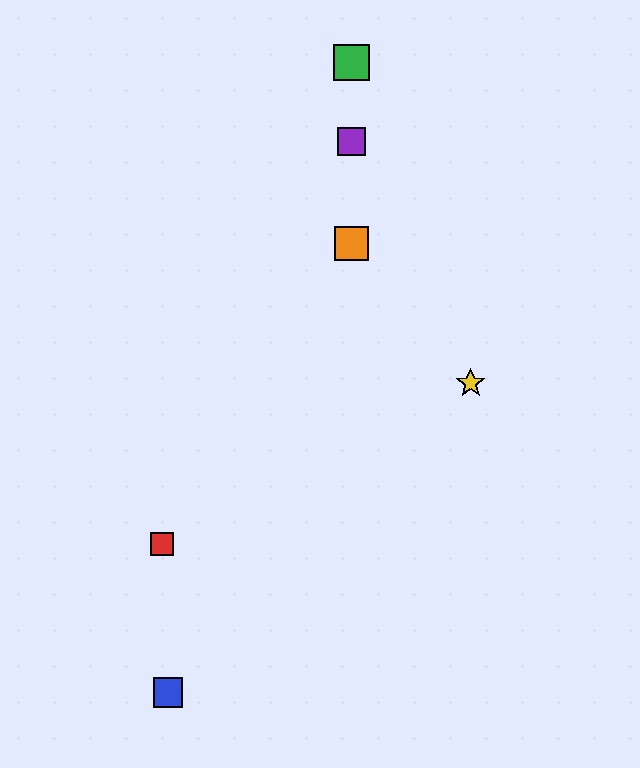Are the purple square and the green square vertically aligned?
Yes, both are at x≈351.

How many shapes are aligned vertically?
3 shapes (the green square, the purple square, the orange square) are aligned vertically.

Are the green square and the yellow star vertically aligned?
No, the green square is at x≈351 and the yellow star is at x≈471.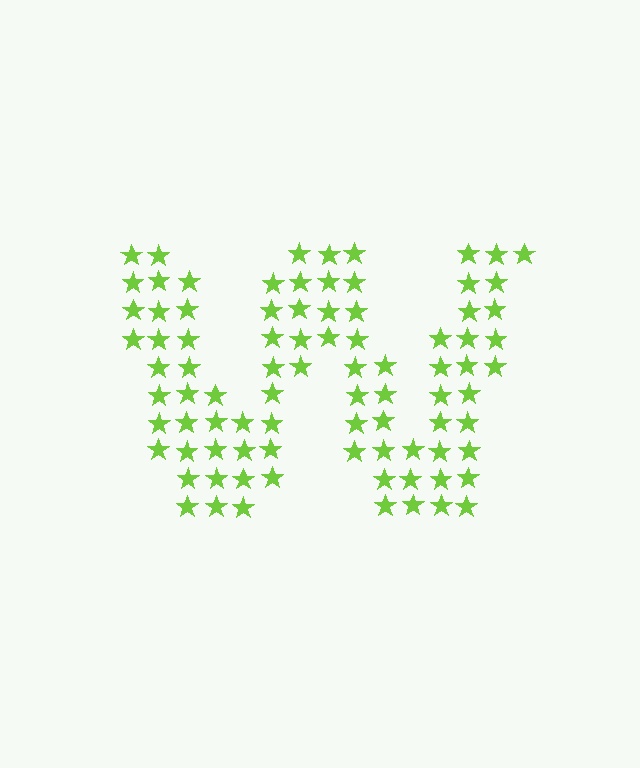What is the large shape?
The large shape is the letter W.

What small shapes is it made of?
It is made of small stars.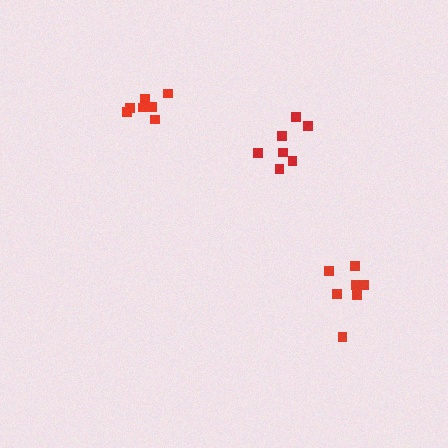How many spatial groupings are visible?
There are 3 spatial groupings.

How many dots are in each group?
Group 1: 7 dots, Group 2: 7 dots, Group 3: 7 dots (21 total).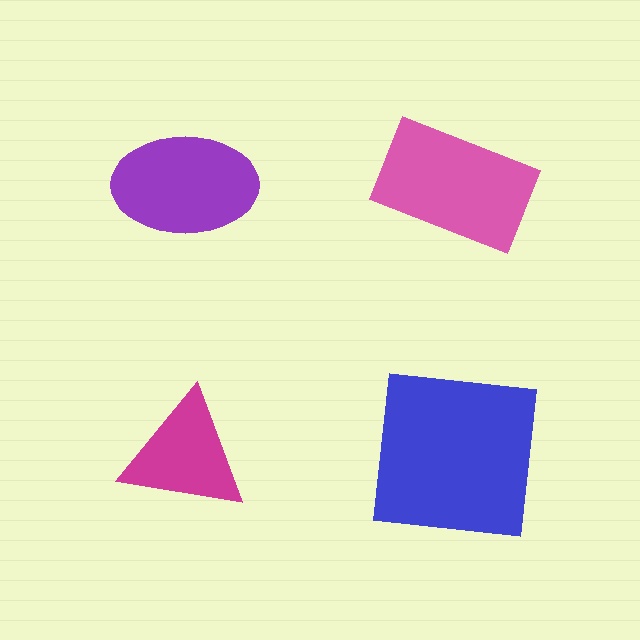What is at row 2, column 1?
A magenta triangle.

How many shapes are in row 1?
2 shapes.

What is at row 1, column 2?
A pink rectangle.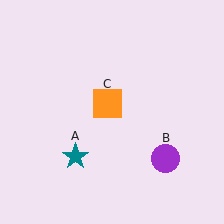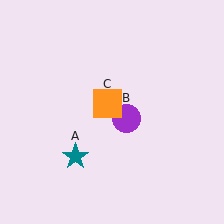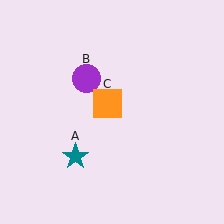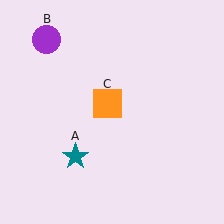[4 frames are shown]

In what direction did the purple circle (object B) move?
The purple circle (object B) moved up and to the left.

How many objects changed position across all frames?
1 object changed position: purple circle (object B).